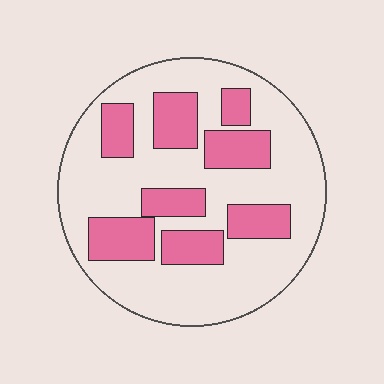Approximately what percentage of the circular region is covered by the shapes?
Approximately 30%.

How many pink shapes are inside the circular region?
8.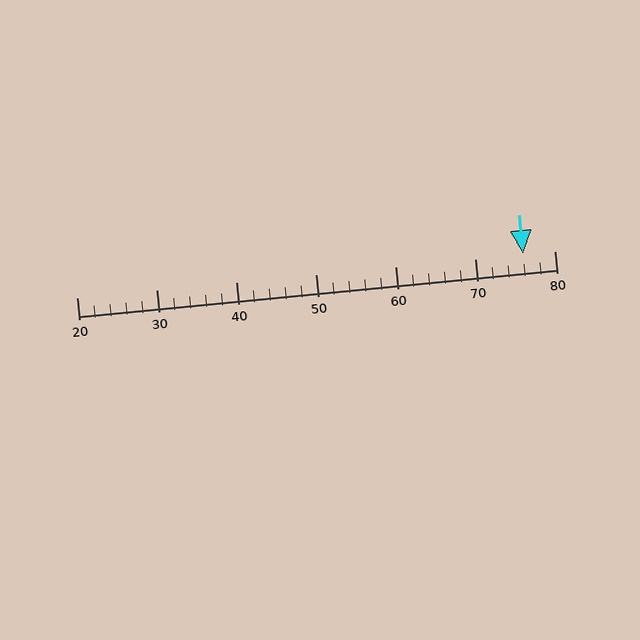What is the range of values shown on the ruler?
The ruler shows values from 20 to 80.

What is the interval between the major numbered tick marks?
The major tick marks are spaced 10 units apart.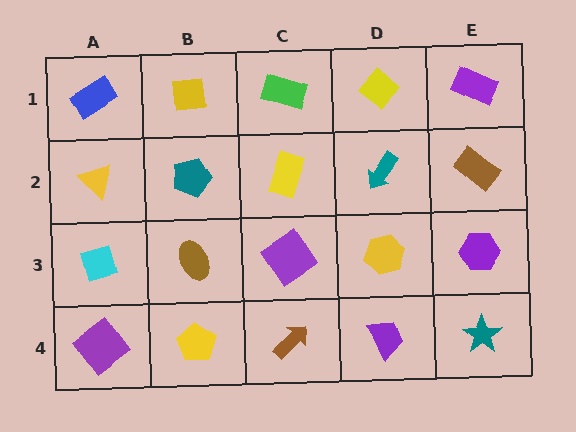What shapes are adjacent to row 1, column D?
A teal arrow (row 2, column D), a green rectangle (row 1, column C), a purple rectangle (row 1, column E).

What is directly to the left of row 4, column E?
A purple trapezoid.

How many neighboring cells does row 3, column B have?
4.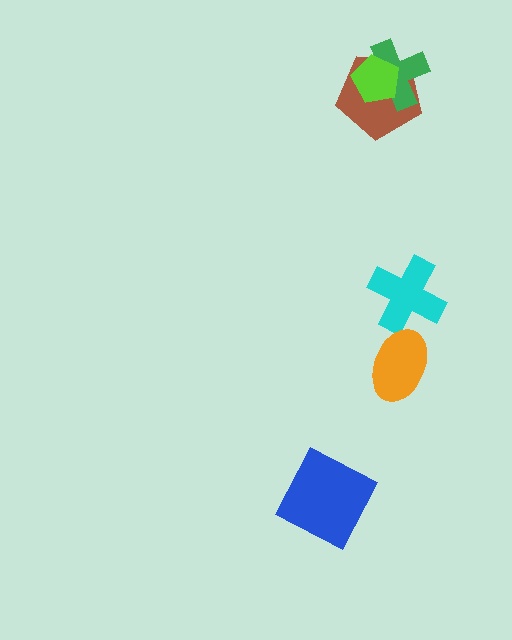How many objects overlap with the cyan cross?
0 objects overlap with the cyan cross.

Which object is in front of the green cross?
The lime pentagon is in front of the green cross.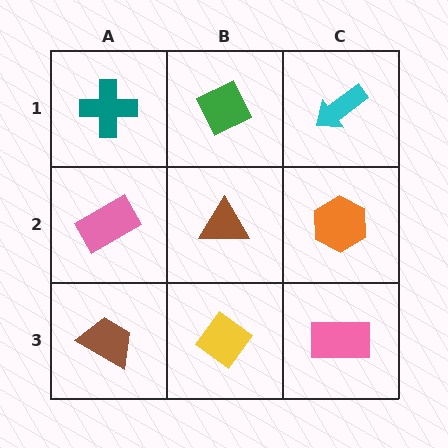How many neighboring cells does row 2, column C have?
3.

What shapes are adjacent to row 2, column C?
A cyan arrow (row 1, column C), a pink rectangle (row 3, column C), a brown triangle (row 2, column B).